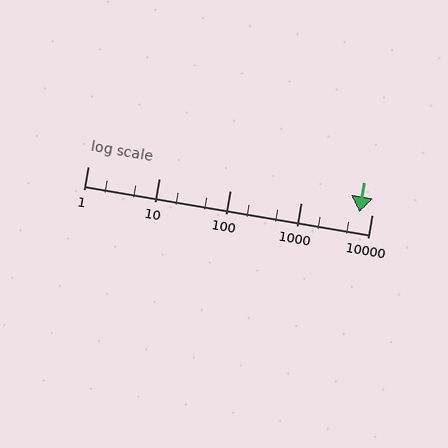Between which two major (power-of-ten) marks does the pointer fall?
The pointer is between 1000 and 10000.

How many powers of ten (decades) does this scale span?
The scale spans 4 decades, from 1 to 10000.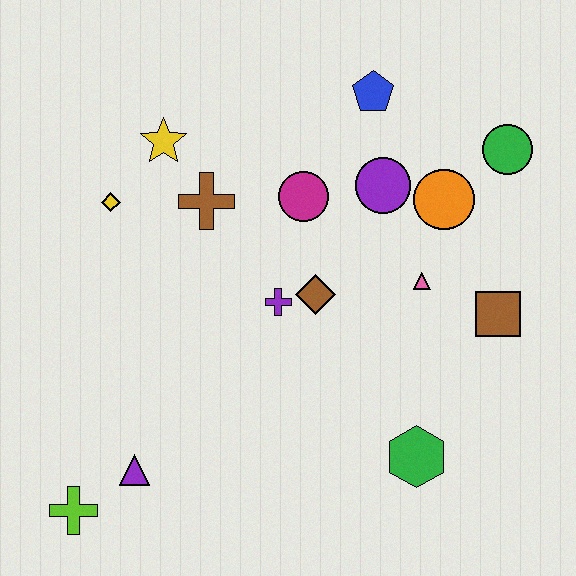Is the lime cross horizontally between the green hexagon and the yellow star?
No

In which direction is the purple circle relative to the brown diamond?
The purple circle is above the brown diamond.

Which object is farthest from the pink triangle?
The lime cross is farthest from the pink triangle.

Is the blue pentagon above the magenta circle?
Yes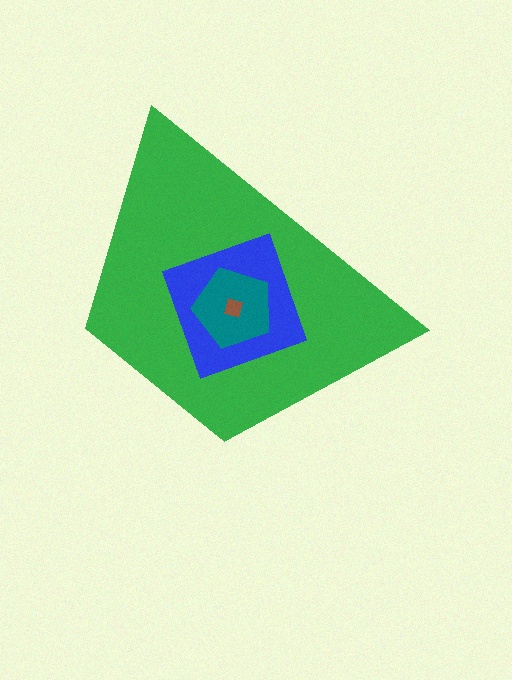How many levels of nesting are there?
4.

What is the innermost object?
The brown diamond.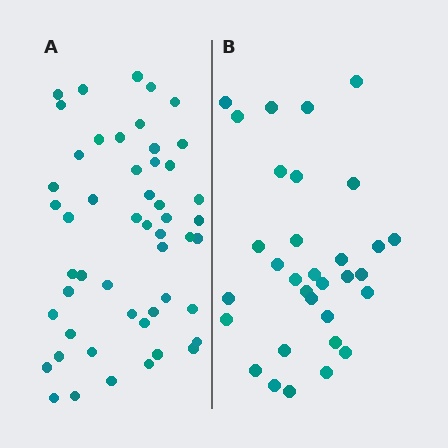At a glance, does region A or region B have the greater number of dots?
Region A (the left region) has more dots.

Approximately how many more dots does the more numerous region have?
Region A has approximately 20 more dots than region B.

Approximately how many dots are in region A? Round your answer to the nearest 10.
About 50 dots. (The exact count is 51, which rounds to 50.)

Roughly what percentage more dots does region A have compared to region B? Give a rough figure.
About 60% more.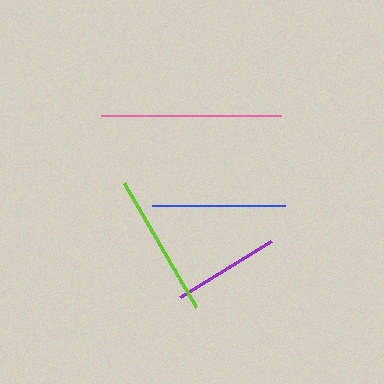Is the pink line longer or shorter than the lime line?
The pink line is longer than the lime line.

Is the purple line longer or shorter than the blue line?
The blue line is longer than the purple line.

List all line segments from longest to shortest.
From longest to shortest: pink, lime, blue, purple.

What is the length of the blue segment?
The blue segment is approximately 134 pixels long.